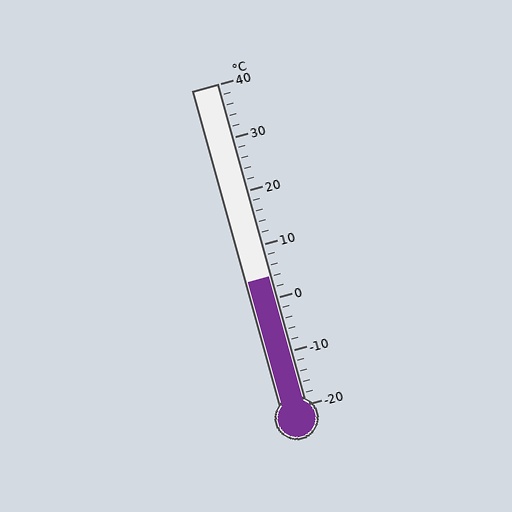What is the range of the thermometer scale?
The thermometer scale ranges from -20°C to 40°C.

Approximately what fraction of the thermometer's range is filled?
The thermometer is filled to approximately 40% of its range.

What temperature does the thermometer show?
The thermometer shows approximately 4°C.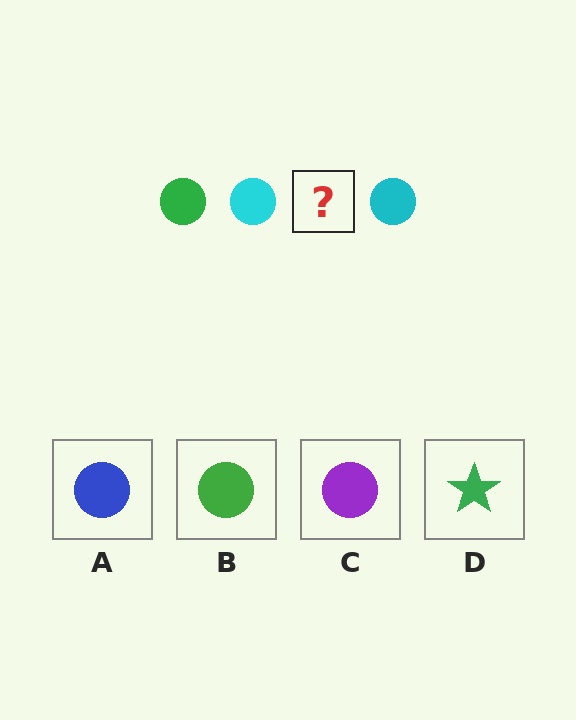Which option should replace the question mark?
Option B.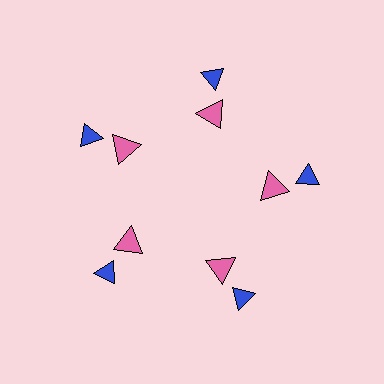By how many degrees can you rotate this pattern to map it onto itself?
The pattern maps onto itself every 72 degrees of rotation.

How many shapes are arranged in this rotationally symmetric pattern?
There are 10 shapes, arranged in 5 groups of 2.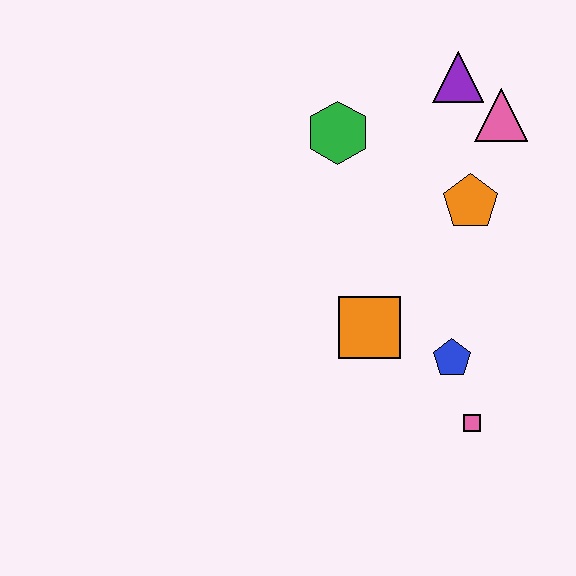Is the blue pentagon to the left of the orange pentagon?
Yes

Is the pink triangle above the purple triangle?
No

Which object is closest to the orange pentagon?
The pink triangle is closest to the orange pentagon.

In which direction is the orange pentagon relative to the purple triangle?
The orange pentagon is below the purple triangle.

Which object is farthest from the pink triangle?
The pink square is farthest from the pink triangle.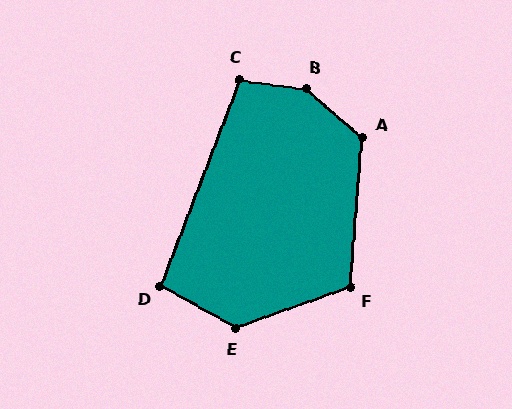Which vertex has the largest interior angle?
B, at approximately 147 degrees.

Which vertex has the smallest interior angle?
D, at approximately 99 degrees.